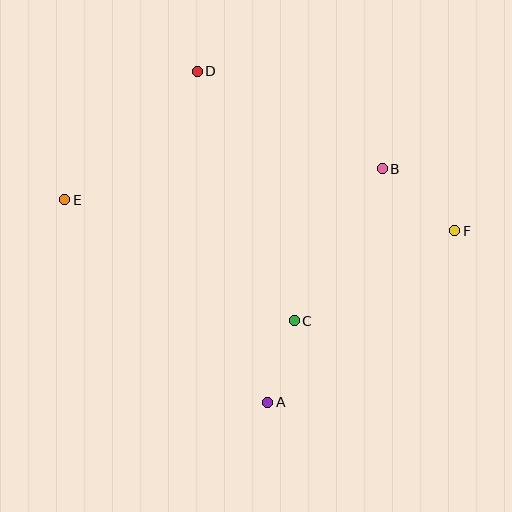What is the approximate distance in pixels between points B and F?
The distance between B and F is approximately 95 pixels.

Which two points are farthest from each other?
Points E and F are farthest from each other.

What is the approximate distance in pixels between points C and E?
The distance between C and E is approximately 259 pixels.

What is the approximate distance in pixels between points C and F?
The distance between C and F is approximately 184 pixels.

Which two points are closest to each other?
Points A and C are closest to each other.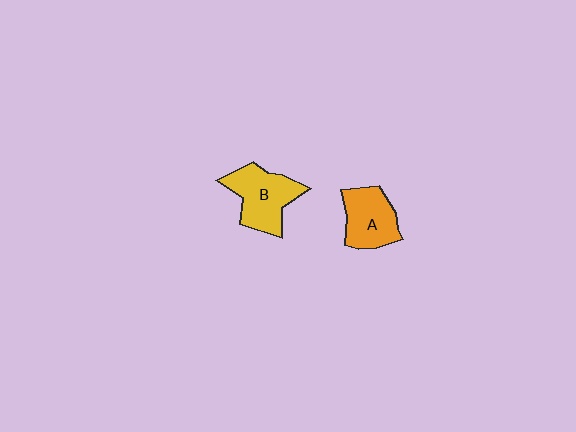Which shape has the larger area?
Shape B (yellow).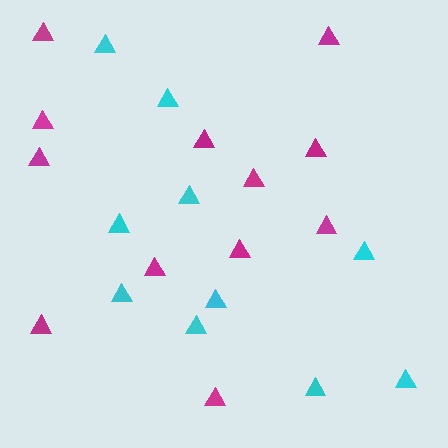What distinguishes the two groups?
There are 2 groups: one group of cyan triangles (10) and one group of magenta triangles (12).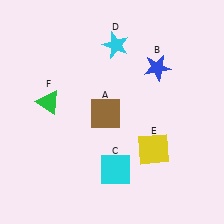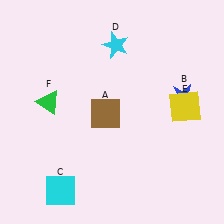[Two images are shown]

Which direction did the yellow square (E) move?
The yellow square (E) moved up.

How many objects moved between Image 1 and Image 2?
3 objects moved between the two images.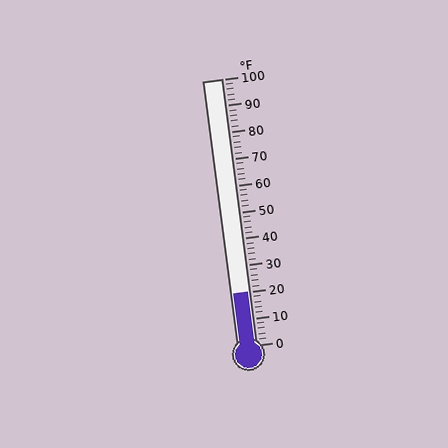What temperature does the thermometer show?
The thermometer shows approximately 20°F.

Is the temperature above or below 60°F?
The temperature is below 60°F.